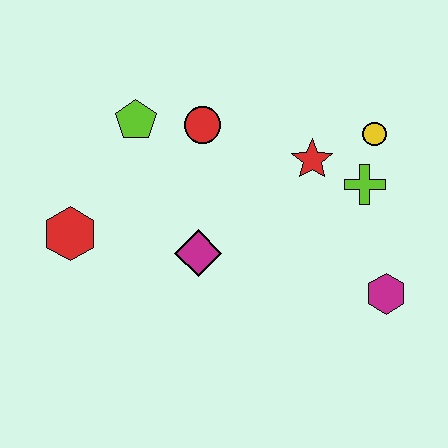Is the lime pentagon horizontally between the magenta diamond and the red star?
No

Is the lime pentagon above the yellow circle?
Yes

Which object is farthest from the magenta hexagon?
The red hexagon is farthest from the magenta hexagon.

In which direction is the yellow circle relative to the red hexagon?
The yellow circle is to the right of the red hexagon.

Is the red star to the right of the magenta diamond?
Yes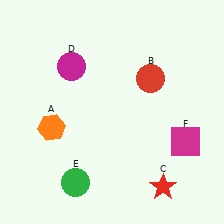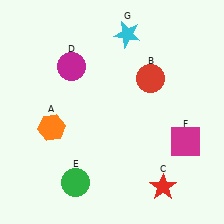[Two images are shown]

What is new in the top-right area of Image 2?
A cyan star (G) was added in the top-right area of Image 2.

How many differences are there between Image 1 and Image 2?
There is 1 difference between the two images.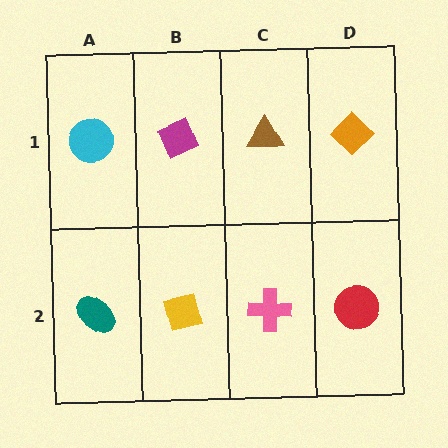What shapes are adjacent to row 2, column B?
A magenta diamond (row 1, column B), a teal ellipse (row 2, column A), a pink cross (row 2, column C).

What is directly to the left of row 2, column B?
A teal ellipse.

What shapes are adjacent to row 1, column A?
A teal ellipse (row 2, column A), a magenta diamond (row 1, column B).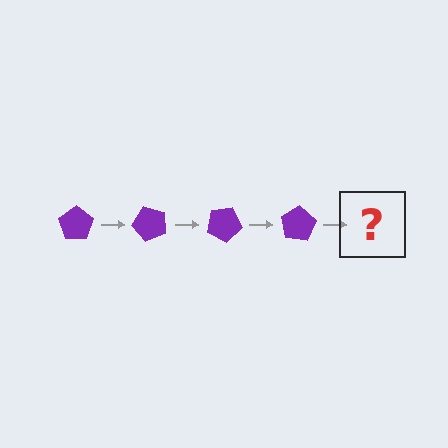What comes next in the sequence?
The next element should be a purple pentagon rotated 200 degrees.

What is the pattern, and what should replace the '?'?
The pattern is that the pentagon rotates 50 degrees each step. The '?' should be a purple pentagon rotated 200 degrees.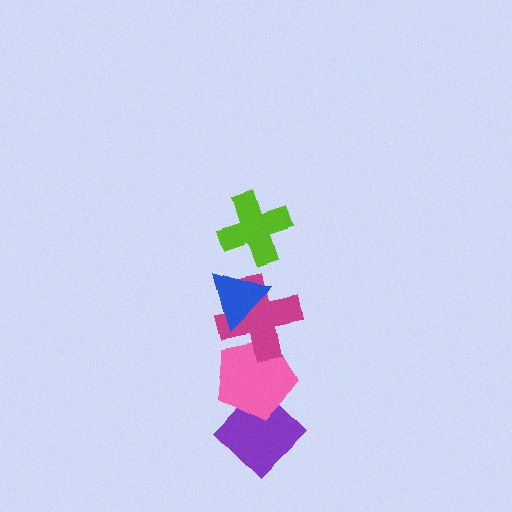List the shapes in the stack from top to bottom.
From top to bottom: the lime cross, the blue triangle, the magenta cross, the pink pentagon, the purple diamond.